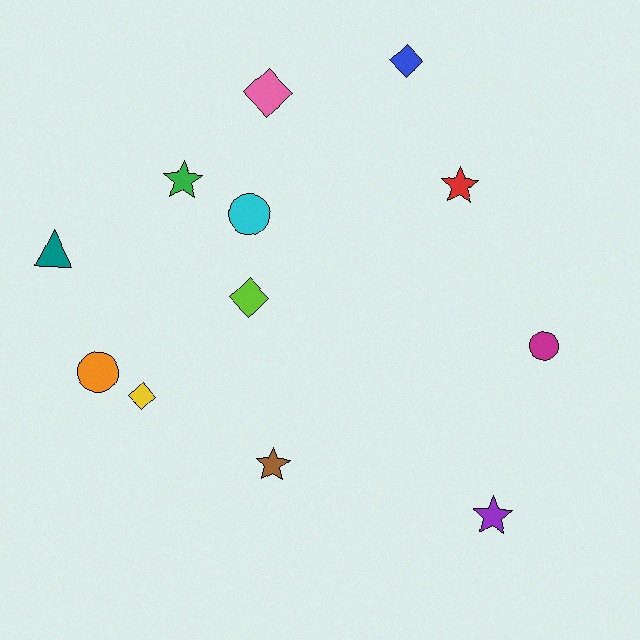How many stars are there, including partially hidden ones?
There are 4 stars.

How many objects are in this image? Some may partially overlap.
There are 12 objects.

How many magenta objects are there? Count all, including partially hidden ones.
There is 1 magenta object.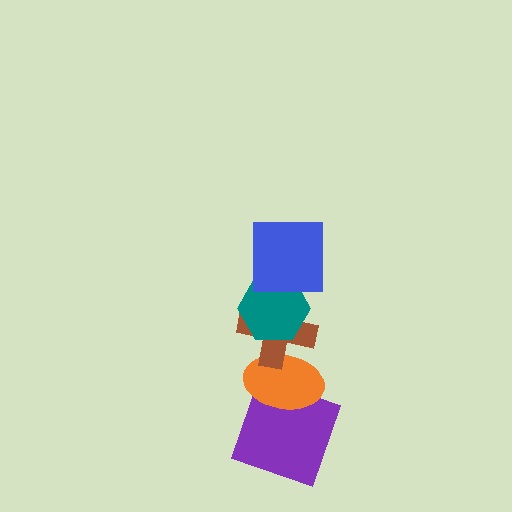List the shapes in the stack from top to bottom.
From top to bottom: the blue square, the teal hexagon, the brown cross, the orange ellipse, the purple square.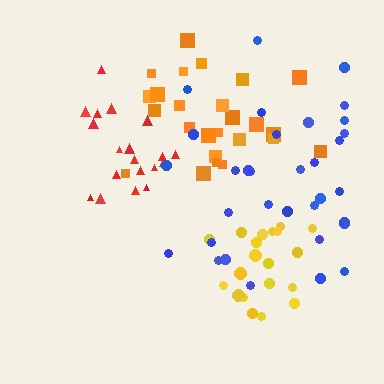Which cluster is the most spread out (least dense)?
Blue.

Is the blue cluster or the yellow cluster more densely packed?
Yellow.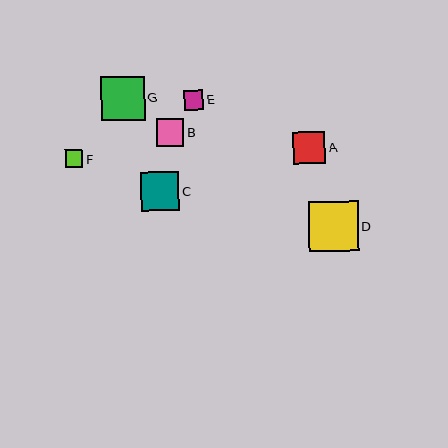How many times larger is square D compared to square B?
Square D is approximately 1.8 times the size of square B.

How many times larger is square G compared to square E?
Square G is approximately 2.3 times the size of square E.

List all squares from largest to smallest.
From largest to smallest: D, G, C, A, B, E, F.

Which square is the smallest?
Square F is the smallest with a size of approximately 17 pixels.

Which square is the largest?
Square D is the largest with a size of approximately 50 pixels.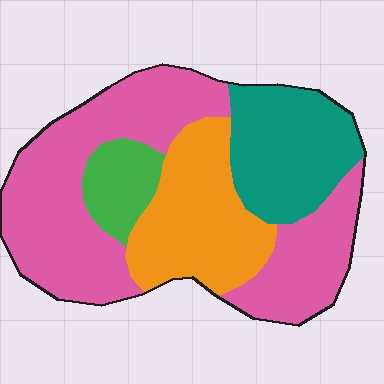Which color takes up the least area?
Green, at roughly 10%.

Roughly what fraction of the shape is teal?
Teal covers about 20% of the shape.